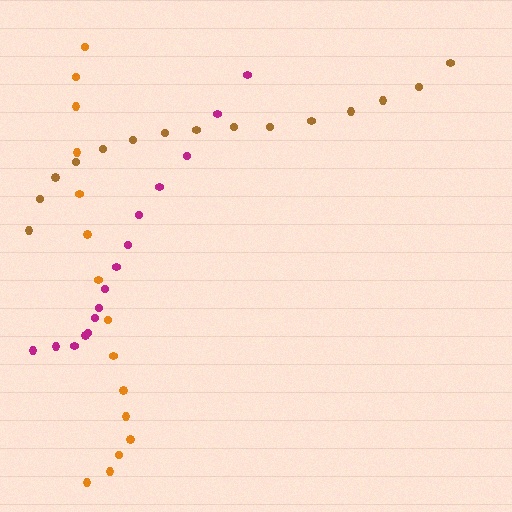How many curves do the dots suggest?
There are 3 distinct paths.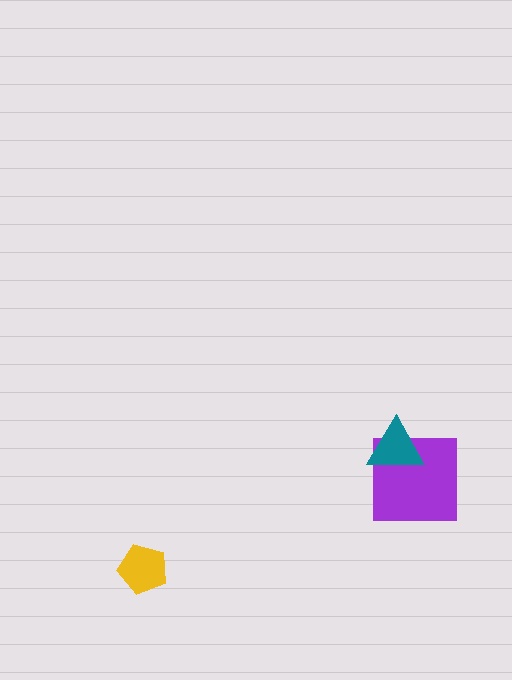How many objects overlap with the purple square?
1 object overlaps with the purple square.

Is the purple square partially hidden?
Yes, it is partially covered by another shape.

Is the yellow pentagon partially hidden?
No, no other shape covers it.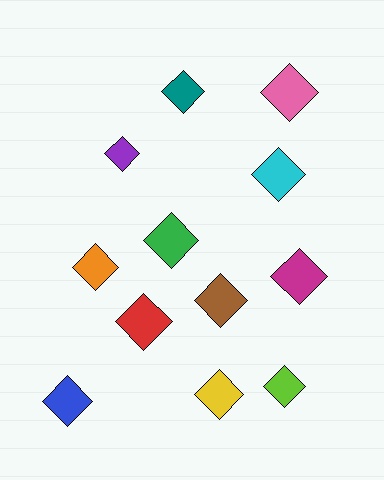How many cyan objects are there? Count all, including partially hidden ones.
There is 1 cyan object.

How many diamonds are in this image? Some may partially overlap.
There are 12 diamonds.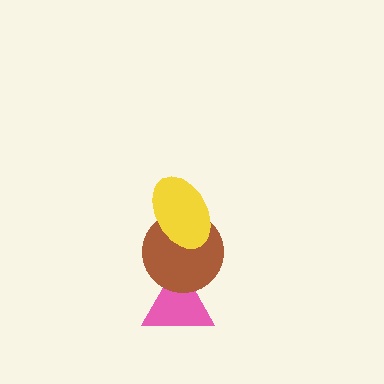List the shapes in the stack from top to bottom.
From top to bottom: the yellow ellipse, the brown circle, the pink triangle.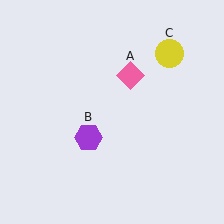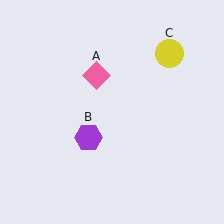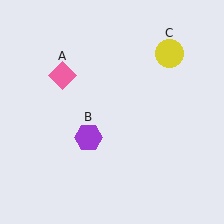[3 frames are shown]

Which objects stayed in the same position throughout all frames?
Purple hexagon (object B) and yellow circle (object C) remained stationary.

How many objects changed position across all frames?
1 object changed position: pink diamond (object A).